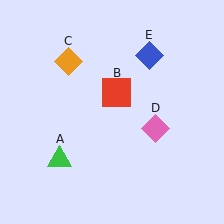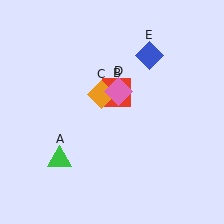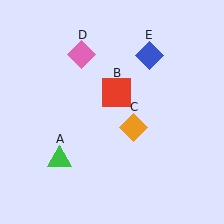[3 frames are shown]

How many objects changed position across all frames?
2 objects changed position: orange diamond (object C), pink diamond (object D).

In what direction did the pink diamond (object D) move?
The pink diamond (object D) moved up and to the left.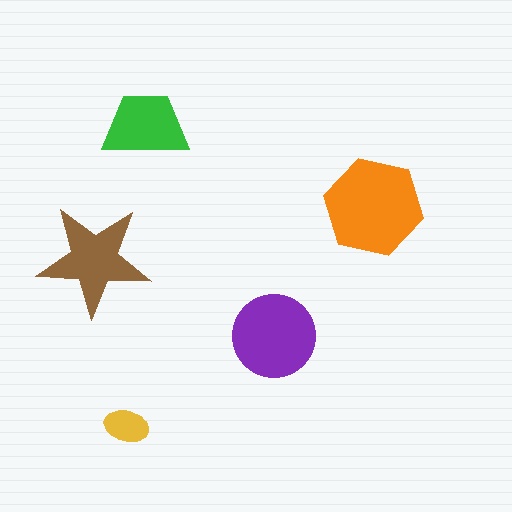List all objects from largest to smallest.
The orange hexagon, the purple circle, the brown star, the green trapezoid, the yellow ellipse.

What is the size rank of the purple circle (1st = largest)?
2nd.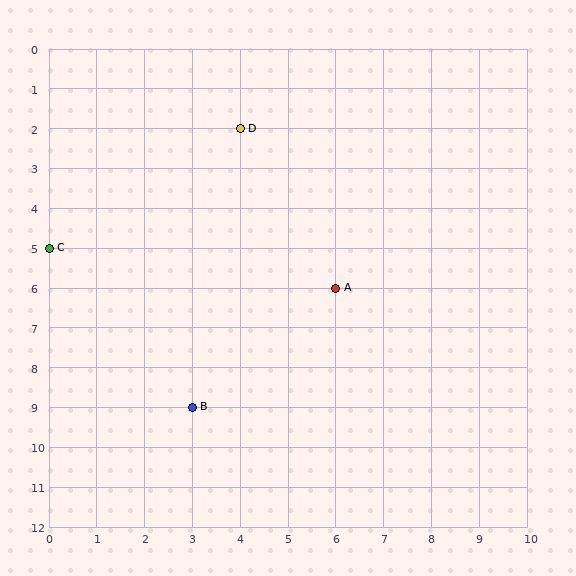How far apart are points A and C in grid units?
Points A and C are 6 columns and 1 row apart (about 6.1 grid units diagonally).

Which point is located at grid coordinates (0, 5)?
Point C is at (0, 5).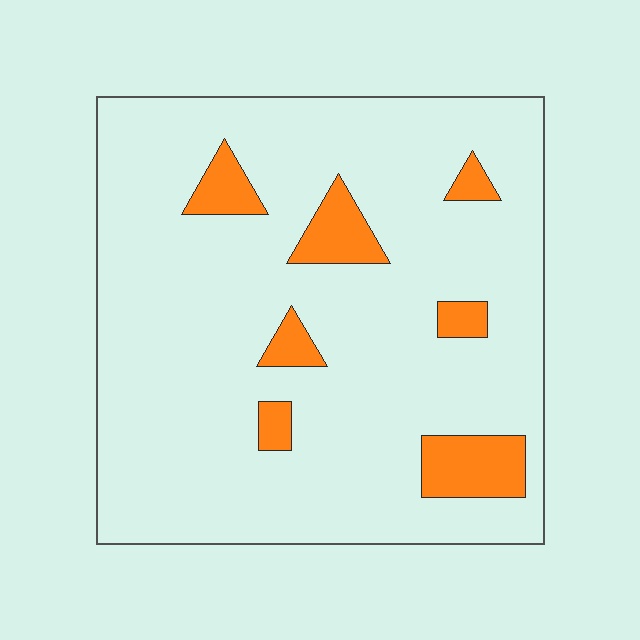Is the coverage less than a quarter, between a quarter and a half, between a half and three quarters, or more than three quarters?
Less than a quarter.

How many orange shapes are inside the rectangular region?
7.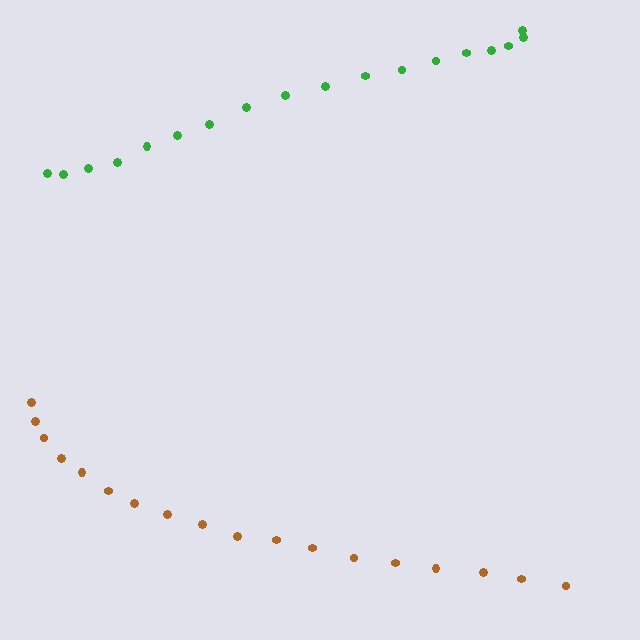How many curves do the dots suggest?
There are 2 distinct paths.